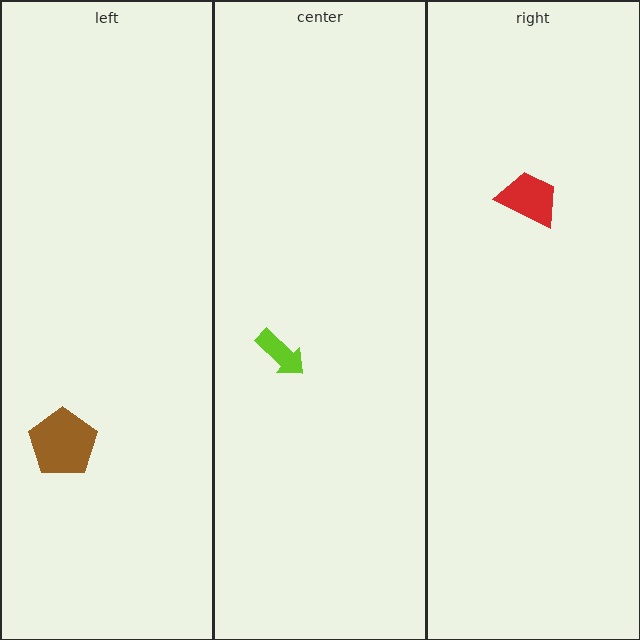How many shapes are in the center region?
1.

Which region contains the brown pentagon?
The left region.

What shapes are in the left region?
The brown pentagon.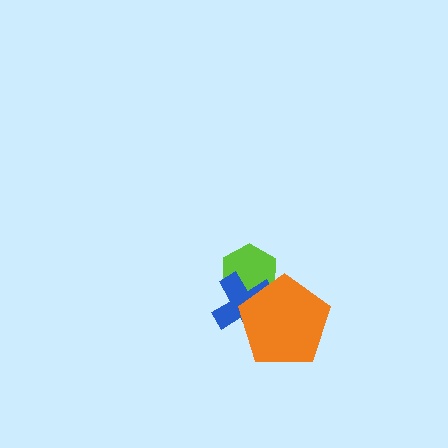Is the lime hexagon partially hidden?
Yes, it is partially covered by another shape.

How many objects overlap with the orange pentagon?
2 objects overlap with the orange pentagon.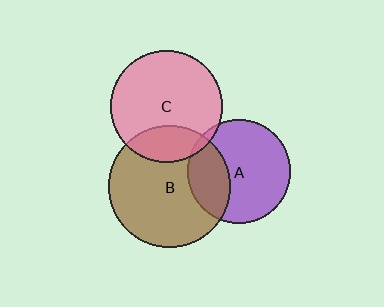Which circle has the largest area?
Circle B (brown).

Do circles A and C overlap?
Yes.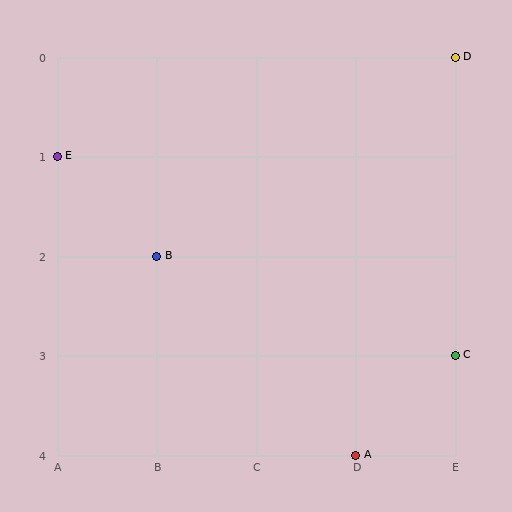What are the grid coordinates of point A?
Point A is at grid coordinates (D, 4).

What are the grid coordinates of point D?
Point D is at grid coordinates (E, 0).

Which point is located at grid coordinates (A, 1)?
Point E is at (A, 1).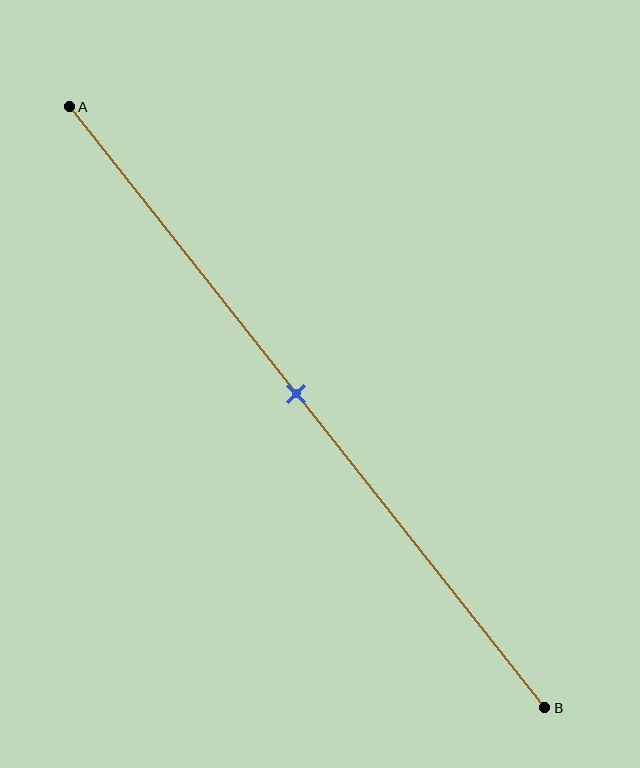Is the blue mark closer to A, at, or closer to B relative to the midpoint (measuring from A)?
The blue mark is approximately at the midpoint of segment AB.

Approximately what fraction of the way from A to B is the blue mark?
The blue mark is approximately 50% of the way from A to B.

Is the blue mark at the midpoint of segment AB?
Yes, the mark is approximately at the midpoint.